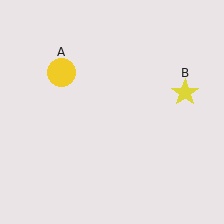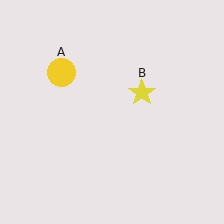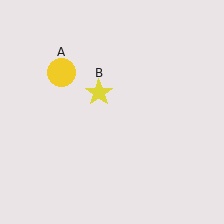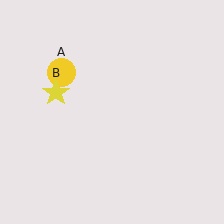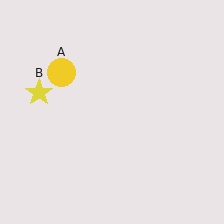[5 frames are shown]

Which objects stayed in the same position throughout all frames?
Yellow circle (object A) remained stationary.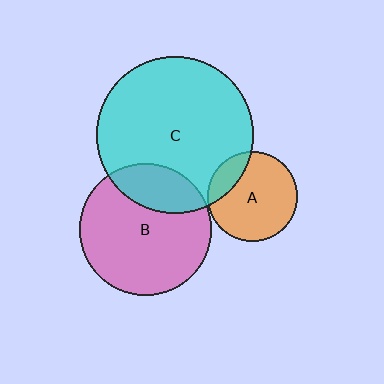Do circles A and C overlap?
Yes.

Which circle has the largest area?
Circle C (cyan).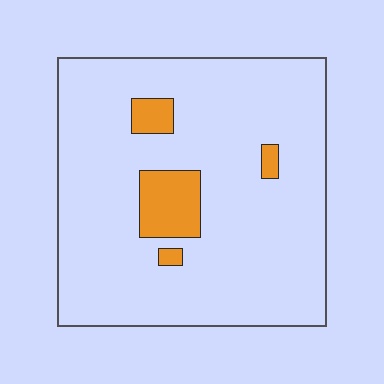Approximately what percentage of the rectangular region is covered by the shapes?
Approximately 10%.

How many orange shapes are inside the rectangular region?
4.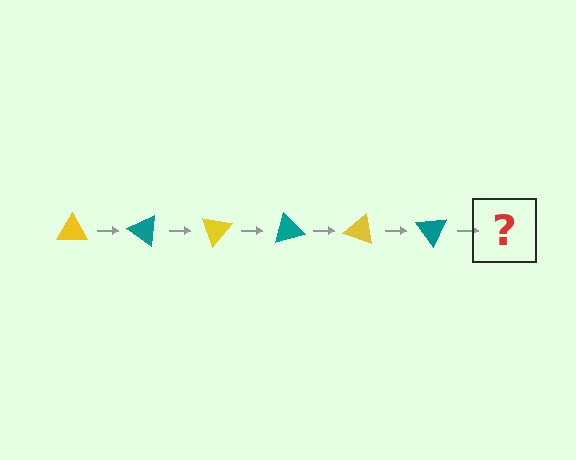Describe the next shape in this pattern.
It should be a yellow triangle, rotated 210 degrees from the start.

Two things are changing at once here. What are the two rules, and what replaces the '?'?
The two rules are that it rotates 35 degrees each step and the color cycles through yellow and teal. The '?' should be a yellow triangle, rotated 210 degrees from the start.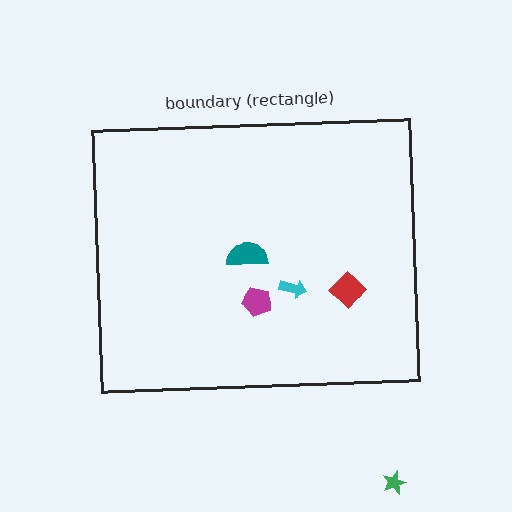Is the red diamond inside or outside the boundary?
Inside.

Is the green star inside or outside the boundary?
Outside.